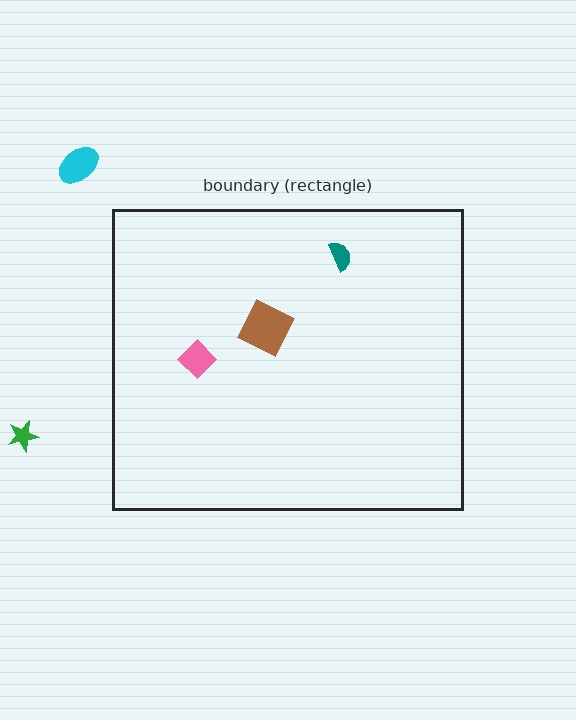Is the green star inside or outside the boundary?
Outside.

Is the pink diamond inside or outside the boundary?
Inside.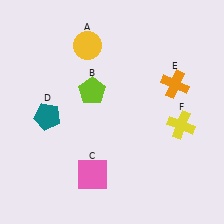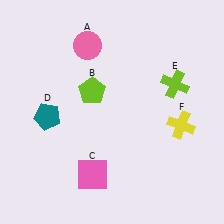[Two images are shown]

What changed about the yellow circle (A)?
In Image 1, A is yellow. In Image 2, it changed to pink.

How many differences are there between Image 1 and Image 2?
There are 2 differences between the two images.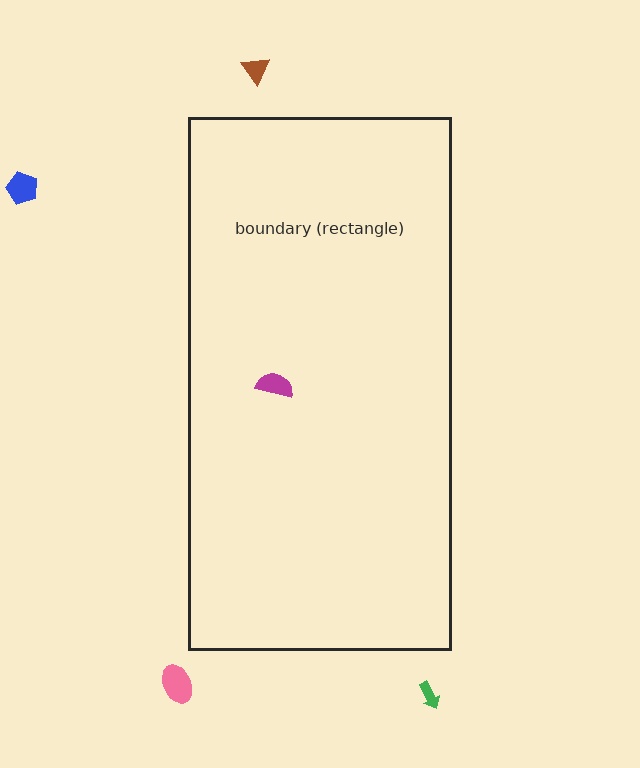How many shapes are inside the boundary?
1 inside, 4 outside.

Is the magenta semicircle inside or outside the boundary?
Inside.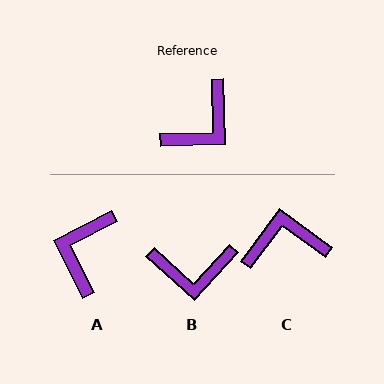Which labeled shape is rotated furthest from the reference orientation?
A, about 155 degrees away.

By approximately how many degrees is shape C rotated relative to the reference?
Approximately 142 degrees counter-clockwise.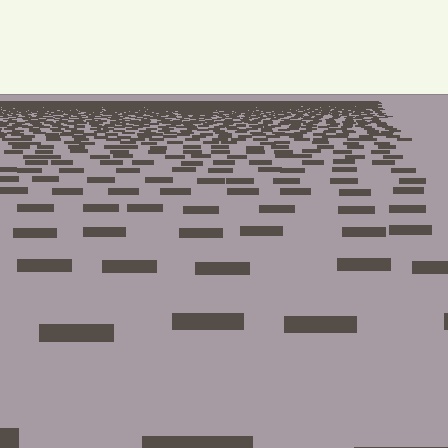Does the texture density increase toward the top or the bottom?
Density increases toward the top.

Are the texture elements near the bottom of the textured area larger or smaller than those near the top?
Larger. Near the bottom, elements are closer to the viewer and appear at a bigger on-screen size.